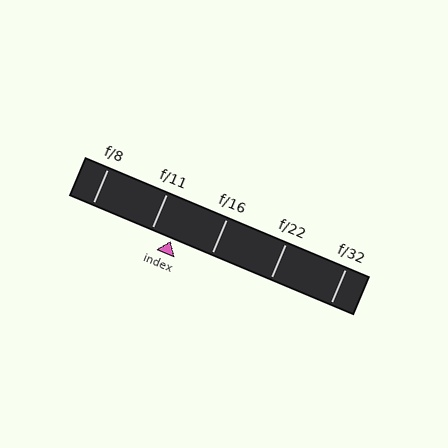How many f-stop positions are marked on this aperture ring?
There are 5 f-stop positions marked.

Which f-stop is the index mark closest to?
The index mark is closest to f/11.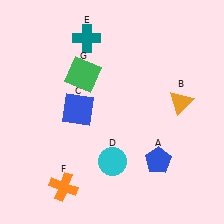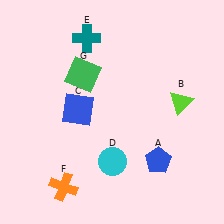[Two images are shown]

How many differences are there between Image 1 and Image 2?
There is 1 difference between the two images.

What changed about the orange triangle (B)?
In Image 1, B is orange. In Image 2, it changed to lime.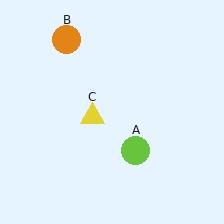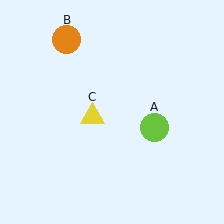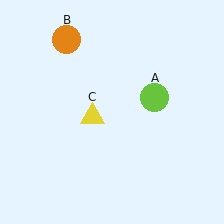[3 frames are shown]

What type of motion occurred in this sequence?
The lime circle (object A) rotated counterclockwise around the center of the scene.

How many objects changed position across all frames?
1 object changed position: lime circle (object A).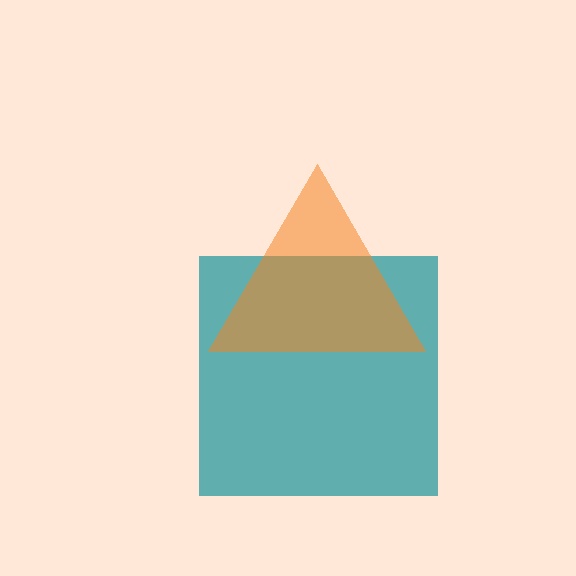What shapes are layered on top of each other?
The layered shapes are: a teal square, an orange triangle.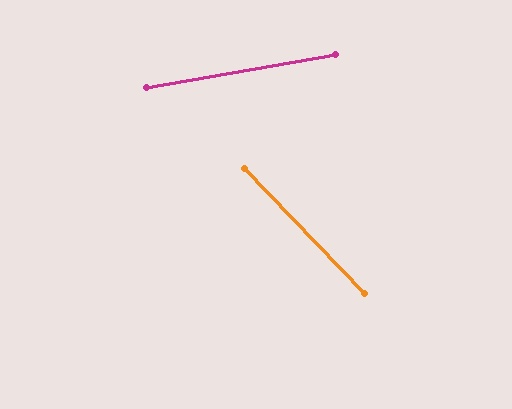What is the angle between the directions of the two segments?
Approximately 56 degrees.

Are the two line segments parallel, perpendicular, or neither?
Neither parallel nor perpendicular — they differ by about 56°.